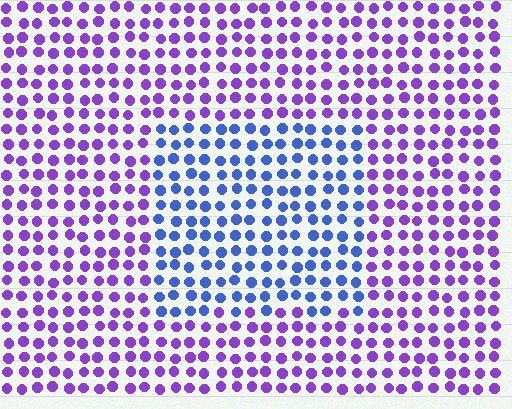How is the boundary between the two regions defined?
The boundary is defined purely by a slight shift in hue (about 48 degrees). Spacing, size, and orientation are identical on both sides.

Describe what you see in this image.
The image is filled with small purple elements in a uniform arrangement. A rectangle-shaped region is visible where the elements are tinted to a slightly different hue, forming a subtle color boundary.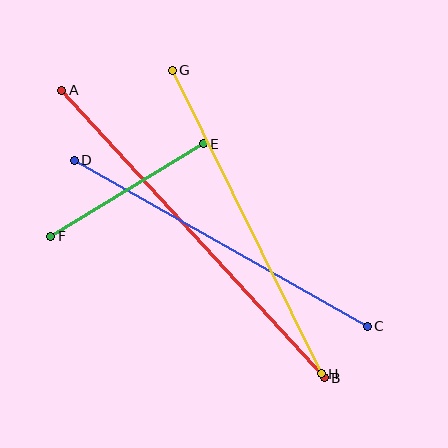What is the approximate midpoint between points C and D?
The midpoint is at approximately (221, 243) pixels.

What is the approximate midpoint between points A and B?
The midpoint is at approximately (193, 234) pixels.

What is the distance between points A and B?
The distance is approximately 389 pixels.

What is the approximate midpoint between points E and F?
The midpoint is at approximately (127, 190) pixels.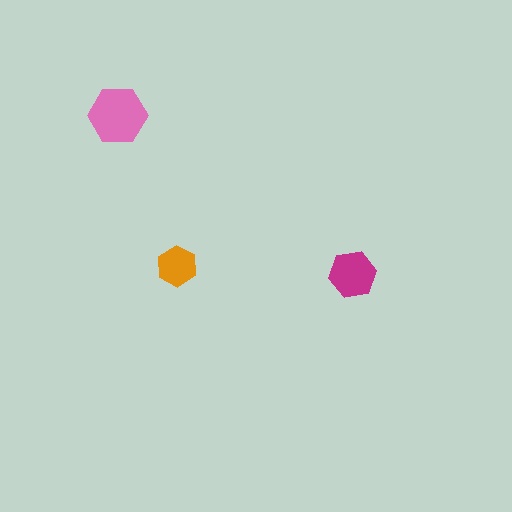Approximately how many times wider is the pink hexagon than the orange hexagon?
About 1.5 times wider.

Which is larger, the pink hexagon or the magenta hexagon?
The pink one.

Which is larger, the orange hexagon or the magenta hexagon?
The magenta one.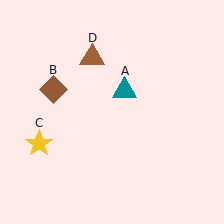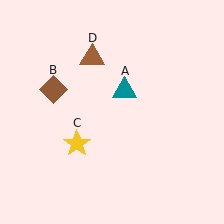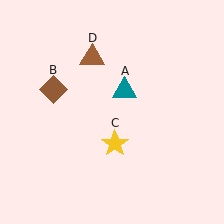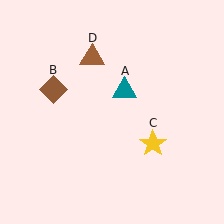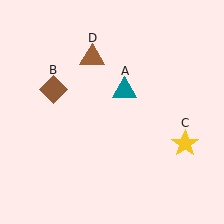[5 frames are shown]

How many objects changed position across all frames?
1 object changed position: yellow star (object C).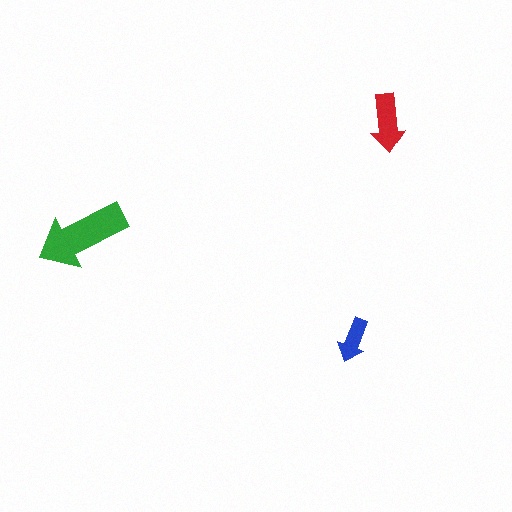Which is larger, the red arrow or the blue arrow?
The red one.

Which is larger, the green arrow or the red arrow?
The green one.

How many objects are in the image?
There are 3 objects in the image.